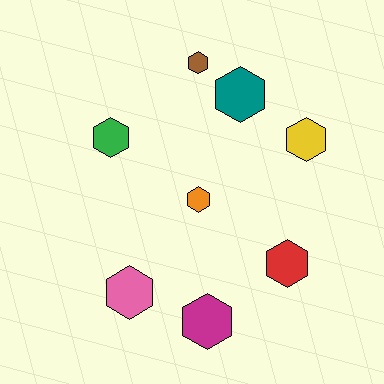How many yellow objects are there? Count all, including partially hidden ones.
There is 1 yellow object.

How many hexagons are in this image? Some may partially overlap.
There are 8 hexagons.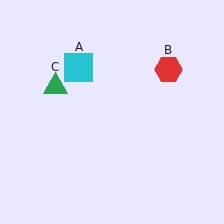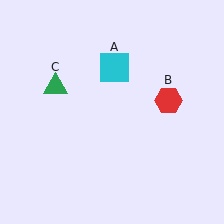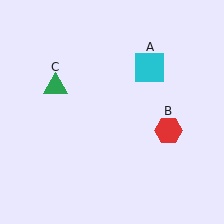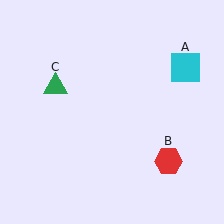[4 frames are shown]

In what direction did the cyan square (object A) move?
The cyan square (object A) moved right.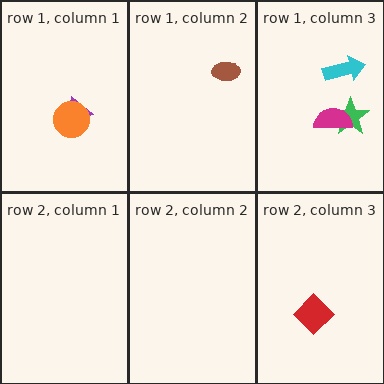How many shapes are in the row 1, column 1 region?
2.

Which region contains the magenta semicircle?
The row 1, column 3 region.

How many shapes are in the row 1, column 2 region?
1.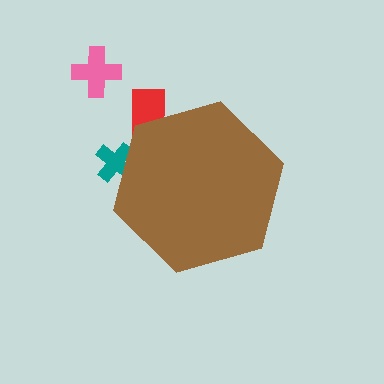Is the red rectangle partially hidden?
Yes, the red rectangle is partially hidden behind the brown hexagon.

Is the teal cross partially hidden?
Yes, the teal cross is partially hidden behind the brown hexagon.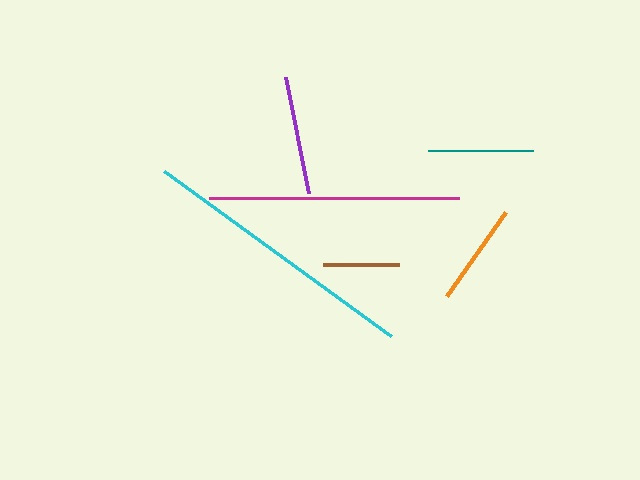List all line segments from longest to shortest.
From longest to shortest: cyan, magenta, purple, teal, orange, brown.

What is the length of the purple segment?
The purple segment is approximately 118 pixels long.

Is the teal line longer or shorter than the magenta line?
The magenta line is longer than the teal line.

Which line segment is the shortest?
The brown line is the shortest at approximately 76 pixels.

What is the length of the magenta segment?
The magenta segment is approximately 249 pixels long.